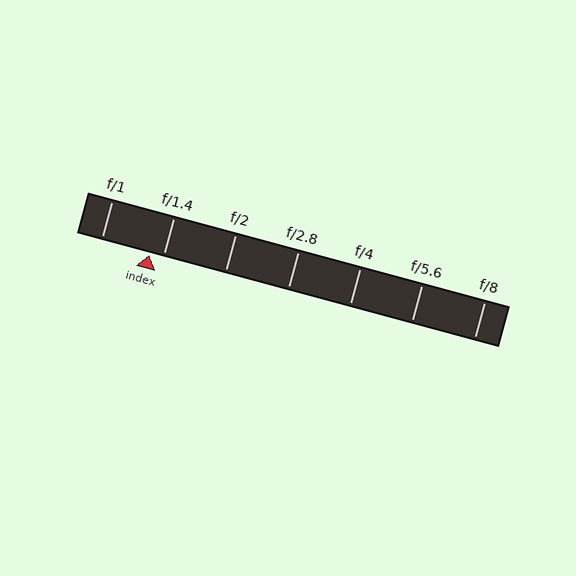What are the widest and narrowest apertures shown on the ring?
The widest aperture shown is f/1 and the narrowest is f/8.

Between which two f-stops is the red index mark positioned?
The index mark is between f/1 and f/1.4.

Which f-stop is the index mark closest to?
The index mark is closest to f/1.4.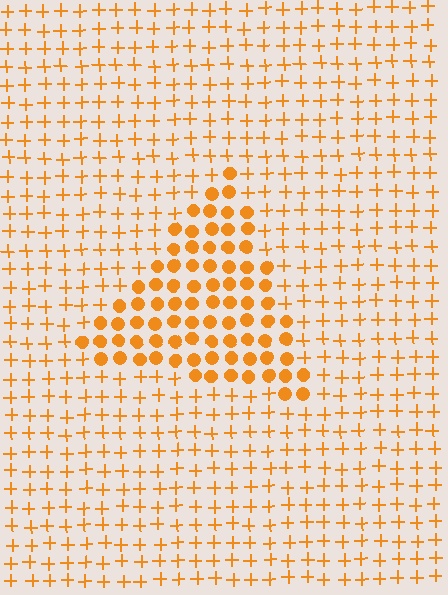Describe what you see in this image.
The image is filled with small orange elements arranged in a uniform grid. A triangle-shaped region contains circles, while the surrounding area contains plus signs. The boundary is defined purely by the change in element shape.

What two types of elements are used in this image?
The image uses circles inside the triangle region and plus signs outside it.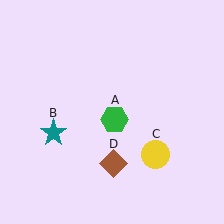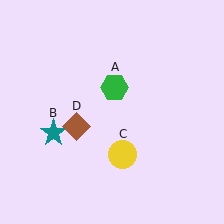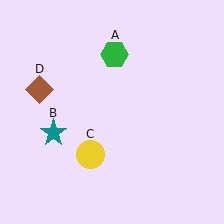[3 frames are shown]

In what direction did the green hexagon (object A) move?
The green hexagon (object A) moved up.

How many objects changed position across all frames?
3 objects changed position: green hexagon (object A), yellow circle (object C), brown diamond (object D).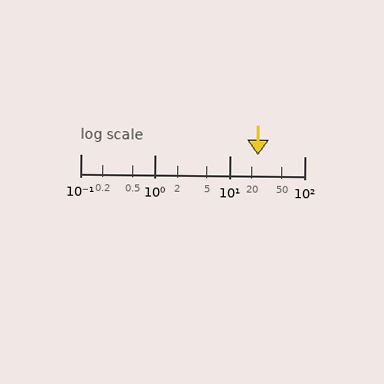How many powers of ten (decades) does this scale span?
The scale spans 3 decades, from 0.1 to 100.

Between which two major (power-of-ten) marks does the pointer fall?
The pointer is between 10 and 100.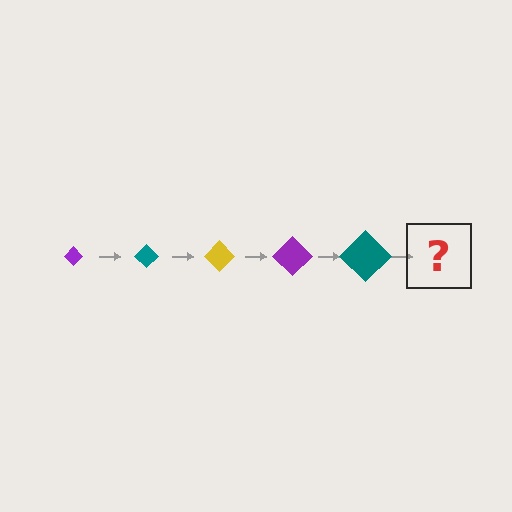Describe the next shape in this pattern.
It should be a yellow diamond, larger than the previous one.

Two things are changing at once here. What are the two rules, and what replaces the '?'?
The two rules are that the diamond grows larger each step and the color cycles through purple, teal, and yellow. The '?' should be a yellow diamond, larger than the previous one.